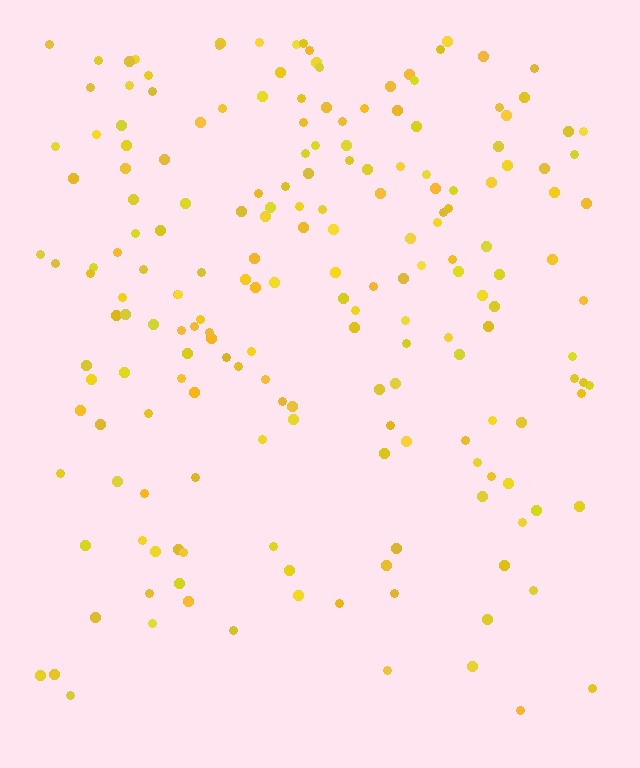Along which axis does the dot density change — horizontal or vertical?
Vertical.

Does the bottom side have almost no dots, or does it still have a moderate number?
Still a moderate number, just noticeably fewer than the top.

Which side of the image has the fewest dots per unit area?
The bottom.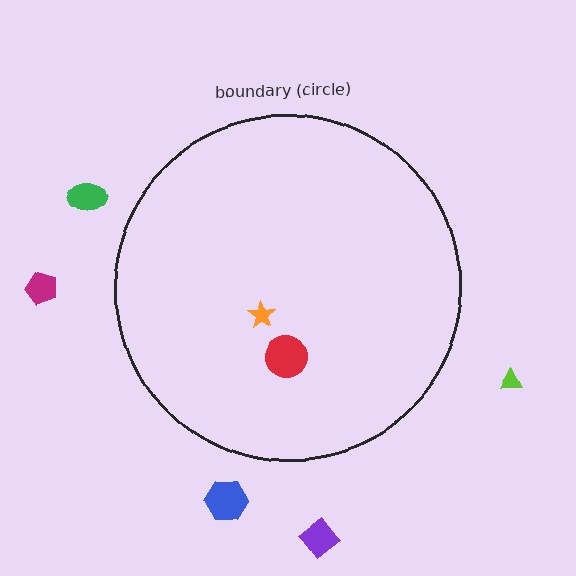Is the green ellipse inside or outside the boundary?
Outside.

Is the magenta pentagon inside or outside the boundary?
Outside.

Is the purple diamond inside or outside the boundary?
Outside.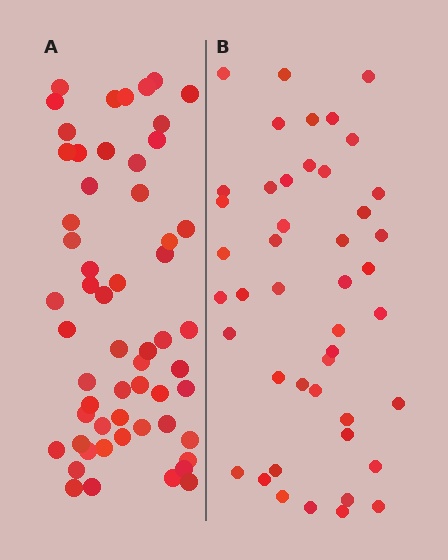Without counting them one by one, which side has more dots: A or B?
Region A (the left region) has more dots.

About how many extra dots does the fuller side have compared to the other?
Region A has roughly 12 or so more dots than region B.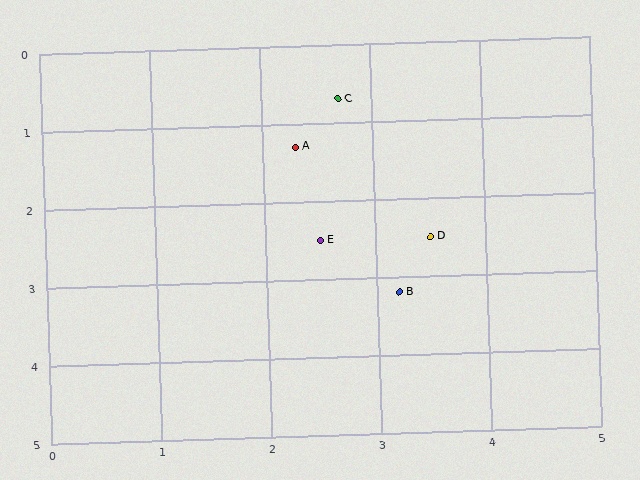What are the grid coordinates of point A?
Point A is at approximately (2.3, 1.3).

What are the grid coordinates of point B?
Point B is at approximately (3.2, 3.2).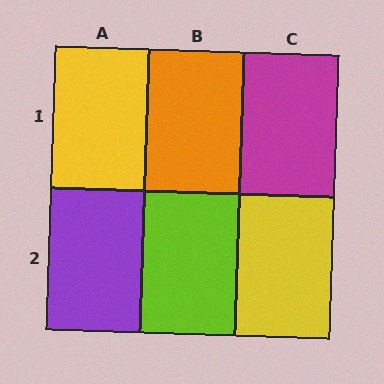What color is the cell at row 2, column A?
Purple.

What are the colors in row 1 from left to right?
Yellow, orange, magenta.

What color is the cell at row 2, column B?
Lime.